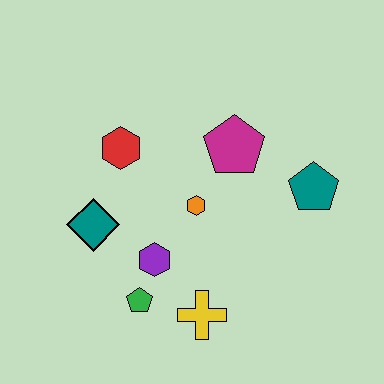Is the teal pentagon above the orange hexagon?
Yes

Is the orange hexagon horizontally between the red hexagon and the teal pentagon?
Yes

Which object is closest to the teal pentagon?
The magenta pentagon is closest to the teal pentagon.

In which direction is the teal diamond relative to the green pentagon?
The teal diamond is above the green pentagon.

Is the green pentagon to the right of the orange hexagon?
No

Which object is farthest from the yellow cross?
The red hexagon is farthest from the yellow cross.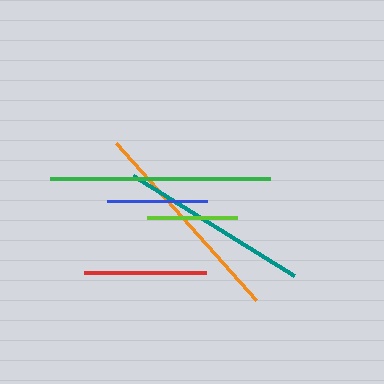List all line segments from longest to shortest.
From longest to shortest: green, orange, teal, red, blue, lime.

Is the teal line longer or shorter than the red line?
The teal line is longer than the red line.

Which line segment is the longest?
The green line is the longest at approximately 220 pixels.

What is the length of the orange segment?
The orange segment is approximately 210 pixels long.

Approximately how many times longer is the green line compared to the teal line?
The green line is approximately 1.2 times the length of the teal line.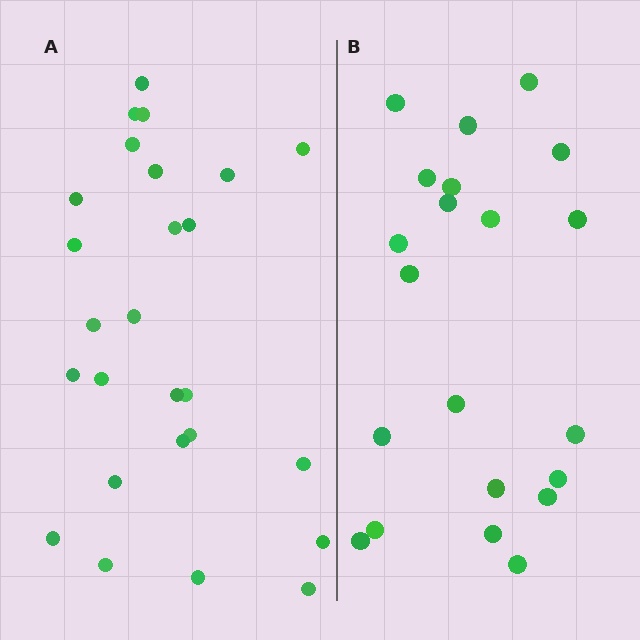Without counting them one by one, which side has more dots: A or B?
Region A (the left region) has more dots.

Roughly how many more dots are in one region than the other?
Region A has about 5 more dots than region B.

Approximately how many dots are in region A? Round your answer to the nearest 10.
About 30 dots. (The exact count is 26, which rounds to 30.)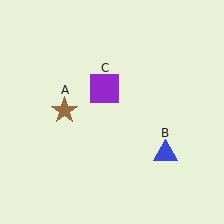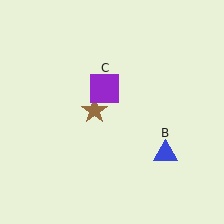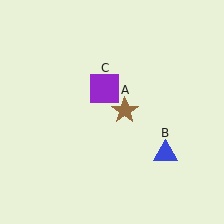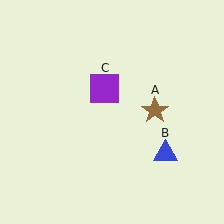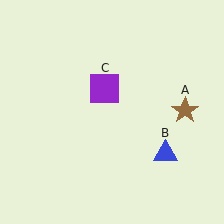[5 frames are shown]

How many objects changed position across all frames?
1 object changed position: brown star (object A).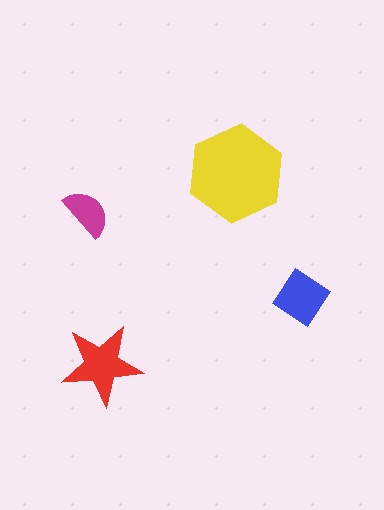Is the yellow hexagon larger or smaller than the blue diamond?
Larger.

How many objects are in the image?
There are 4 objects in the image.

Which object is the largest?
The yellow hexagon.